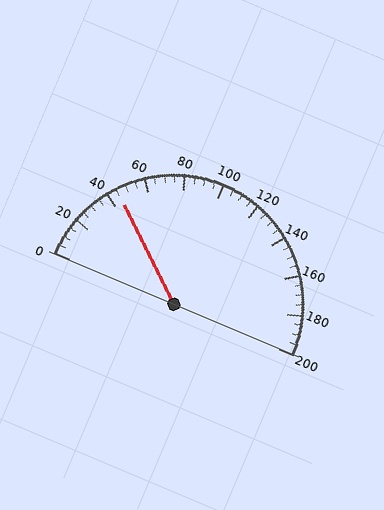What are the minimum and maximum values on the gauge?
The gauge ranges from 0 to 200.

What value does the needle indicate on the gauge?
The needle indicates approximately 45.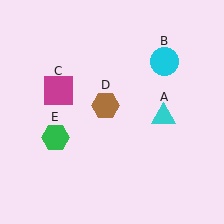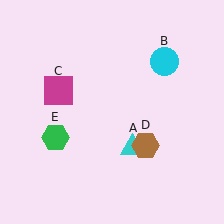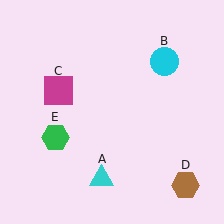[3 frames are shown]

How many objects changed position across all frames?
2 objects changed position: cyan triangle (object A), brown hexagon (object D).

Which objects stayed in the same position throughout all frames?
Cyan circle (object B) and magenta square (object C) and green hexagon (object E) remained stationary.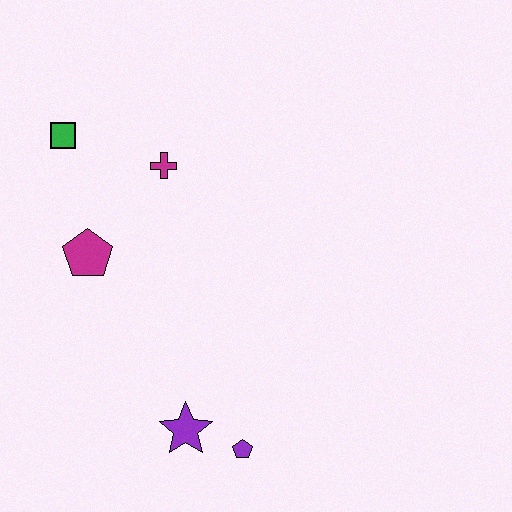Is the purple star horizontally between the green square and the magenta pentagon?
No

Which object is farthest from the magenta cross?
The purple pentagon is farthest from the magenta cross.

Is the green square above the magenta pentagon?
Yes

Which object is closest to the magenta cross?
The green square is closest to the magenta cross.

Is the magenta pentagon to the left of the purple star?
Yes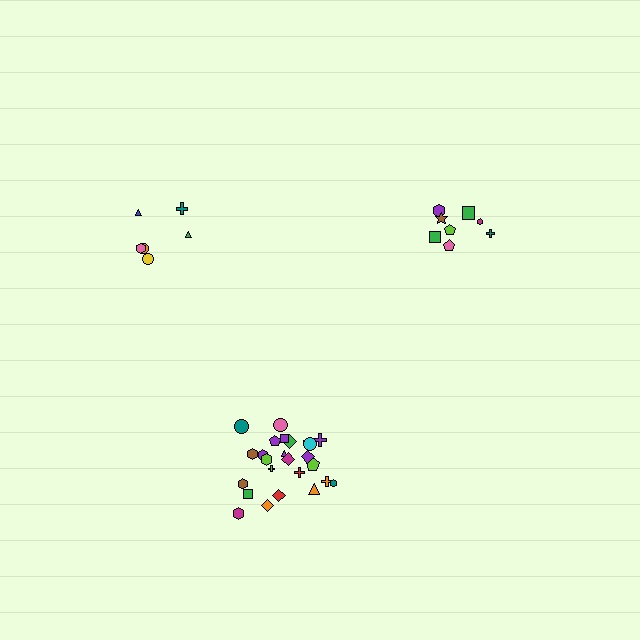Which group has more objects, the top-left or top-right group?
The top-right group.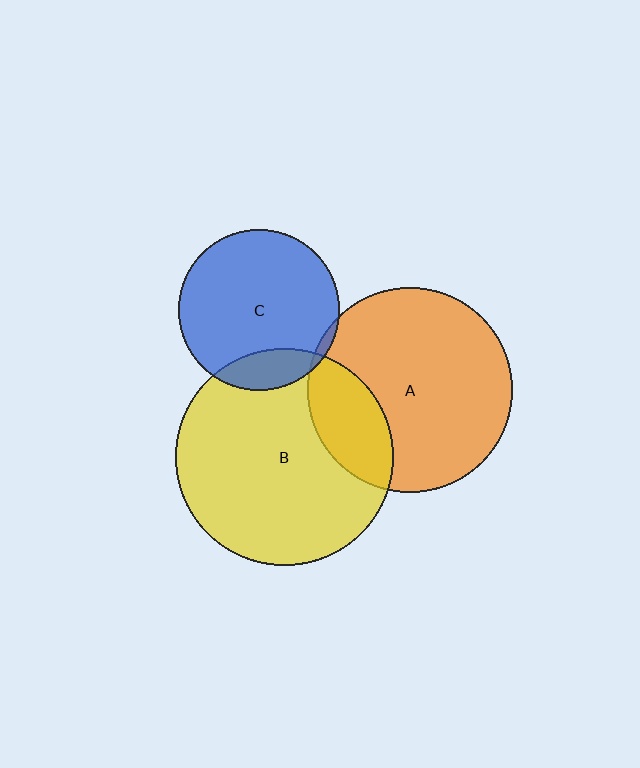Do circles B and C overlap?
Yes.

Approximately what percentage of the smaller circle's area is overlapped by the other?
Approximately 15%.